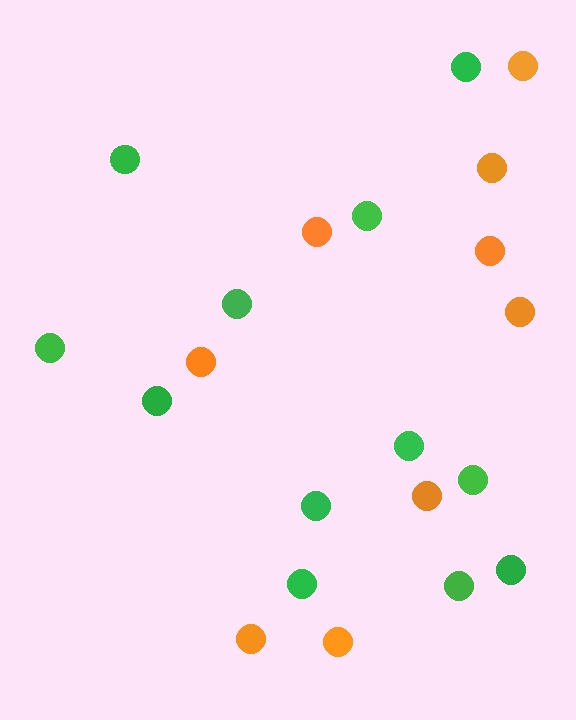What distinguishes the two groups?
There are 2 groups: one group of green circles (12) and one group of orange circles (9).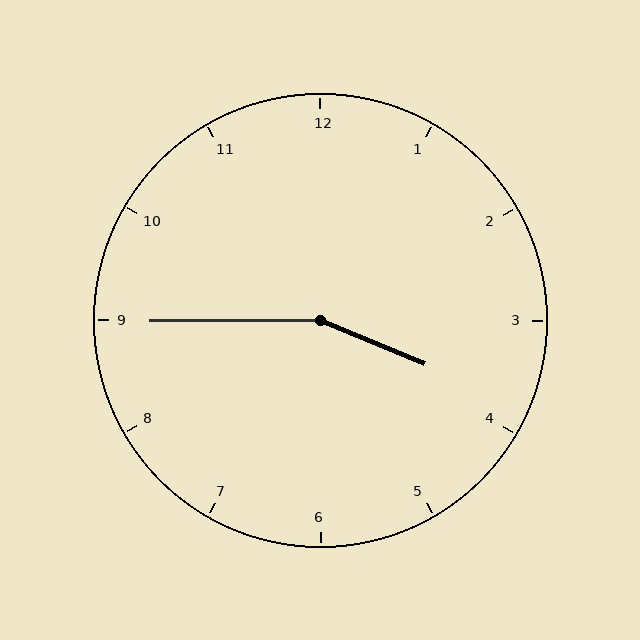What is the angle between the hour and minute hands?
Approximately 158 degrees.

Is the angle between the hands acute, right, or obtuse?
It is obtuse.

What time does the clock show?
3:45.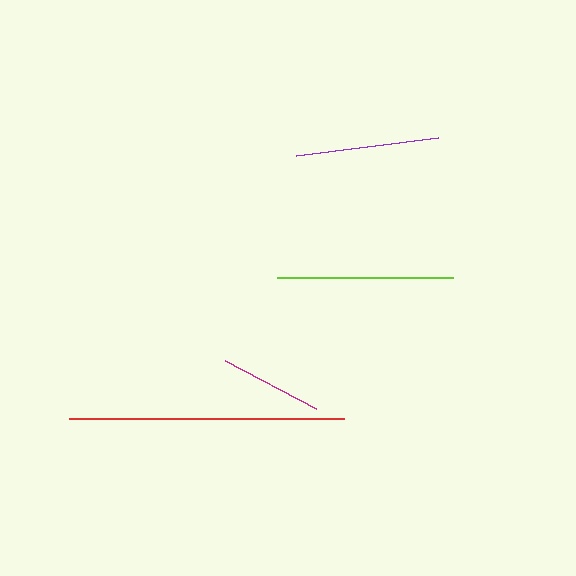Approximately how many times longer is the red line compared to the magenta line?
The red line is approximately 2.7 times the length of the magenta line.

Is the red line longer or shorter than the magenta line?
The red line is longer than the magenta line.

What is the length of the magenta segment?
The magenta segment is approximately 103 pixels long.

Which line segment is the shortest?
The magenta line is the shortest at approximately 103 pixels.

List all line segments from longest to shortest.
From longest to shortest: red, lime, purple, magenta.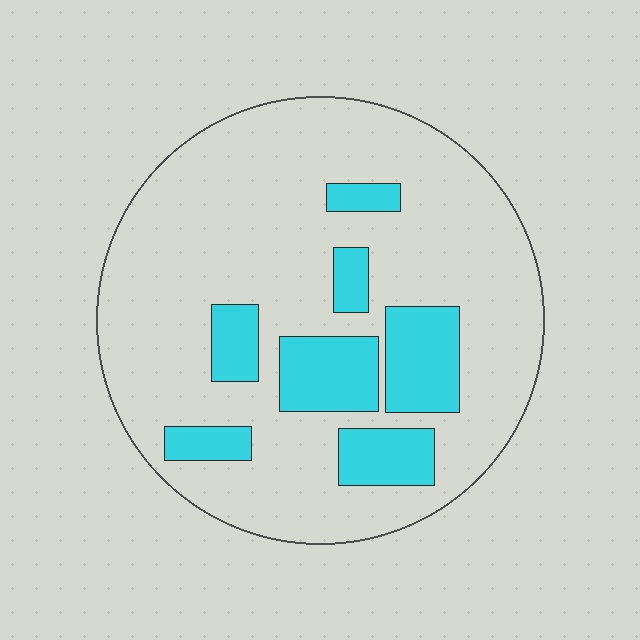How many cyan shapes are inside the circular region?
7.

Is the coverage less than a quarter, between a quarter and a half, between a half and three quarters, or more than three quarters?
Less than a quarter.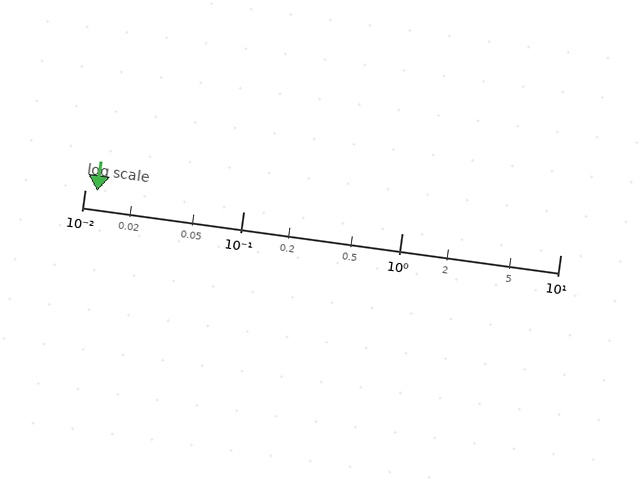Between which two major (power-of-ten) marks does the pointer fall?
The pointer is between 0.01 and 0.1.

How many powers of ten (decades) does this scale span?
The scale spans 3 decades, from 0.01 to 10.